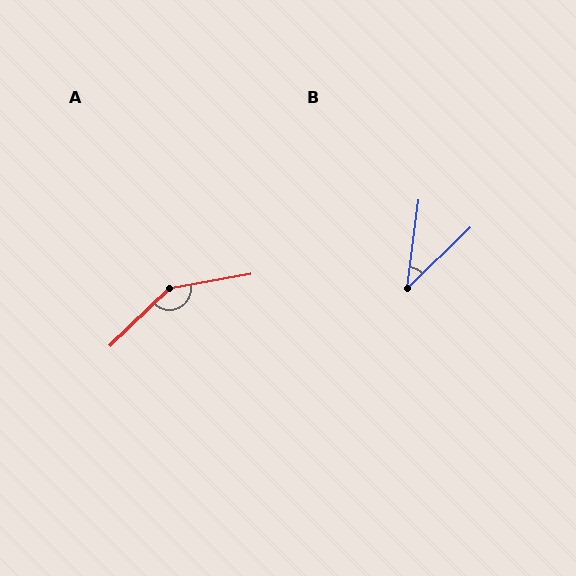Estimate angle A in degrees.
Approximately 146 degrees.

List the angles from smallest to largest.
B (39°), A (146°).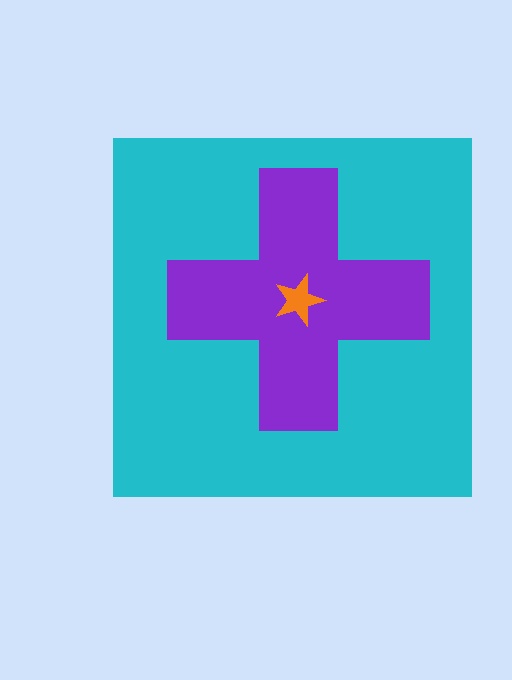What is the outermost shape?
The cyan square.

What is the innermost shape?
The orange star.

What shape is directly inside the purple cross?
The orange star.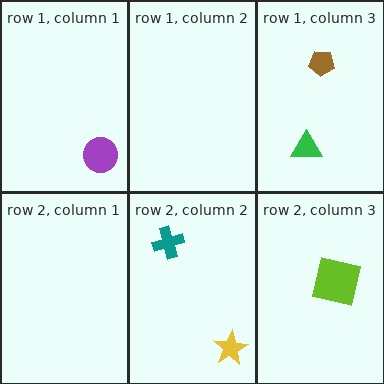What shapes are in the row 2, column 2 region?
The yellow star, the teal cross.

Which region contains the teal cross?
The row 2, column 2 region.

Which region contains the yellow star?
The row 2, column 2 region.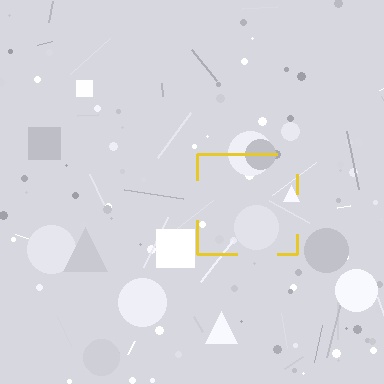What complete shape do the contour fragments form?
The contour fragments form a square.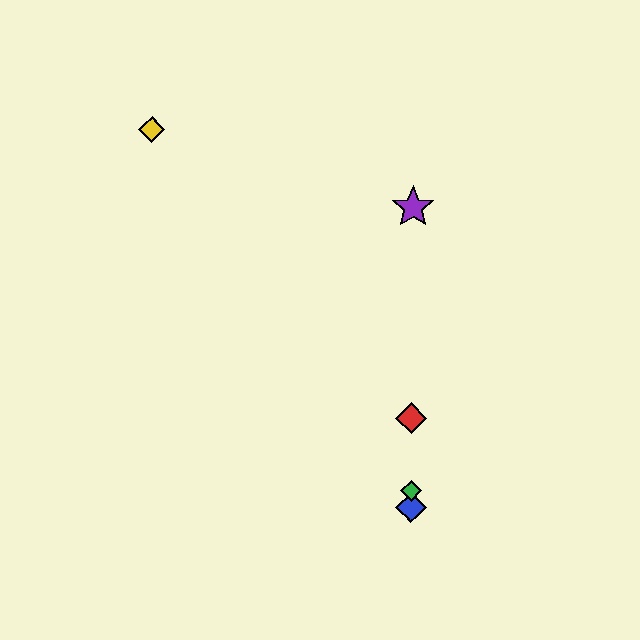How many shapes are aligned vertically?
4 shapes (the red diamond, the blue diamond, the green diamond, the purple star) are aligned vertically.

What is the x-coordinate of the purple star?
The purple star is at x≈413.